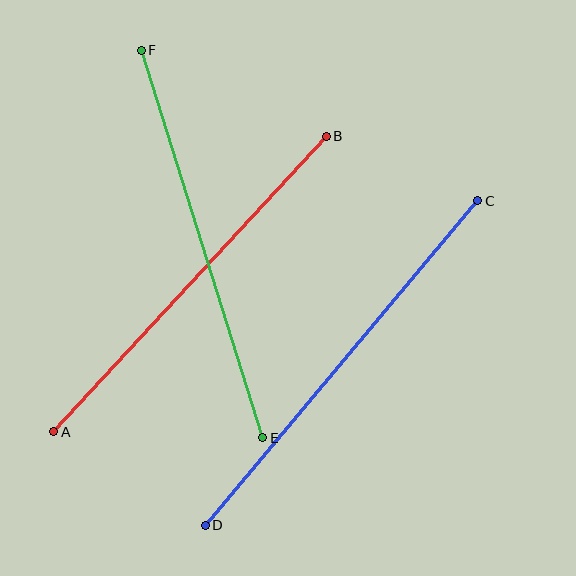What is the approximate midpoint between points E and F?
The midpoint is at approximately (202, 244) pixels.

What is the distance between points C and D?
The distance is approximately 424 pixels.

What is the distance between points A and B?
The distance is approximately 402 pixels.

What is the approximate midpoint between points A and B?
The midpoint is at approximately (190, 284) pixels.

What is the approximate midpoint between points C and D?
The midpoint is at approximately (341, 363) pixels.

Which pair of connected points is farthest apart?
Points C and D are farthest apart.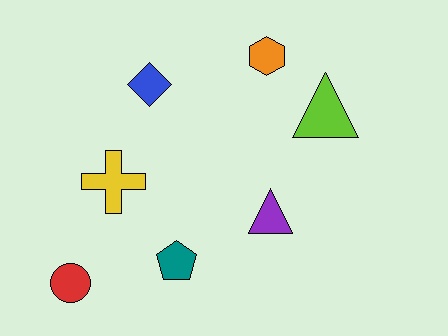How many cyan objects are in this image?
There are no cyan objects.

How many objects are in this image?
There are 7 objects.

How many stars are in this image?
There are no stars.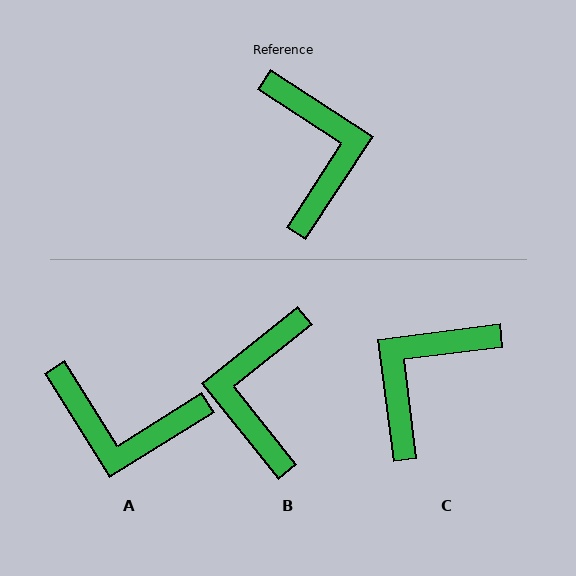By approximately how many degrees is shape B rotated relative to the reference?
Approximately 162 degrees counter-clockwise.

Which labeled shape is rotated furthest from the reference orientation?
B, about 162 degrees away.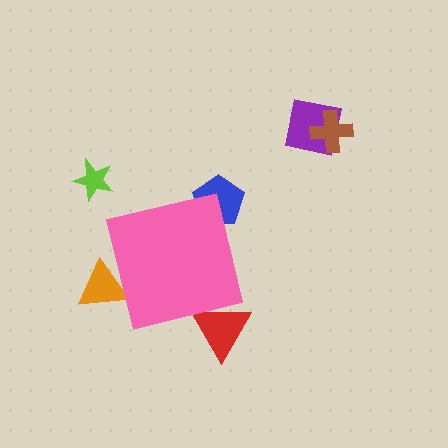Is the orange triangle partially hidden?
Yes, the orange triangle is partially hidden behind the pink square.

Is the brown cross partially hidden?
No, the brown cross is fully visible.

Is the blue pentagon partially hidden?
Yes, the blue pentagon is partially hidden behind the pink square.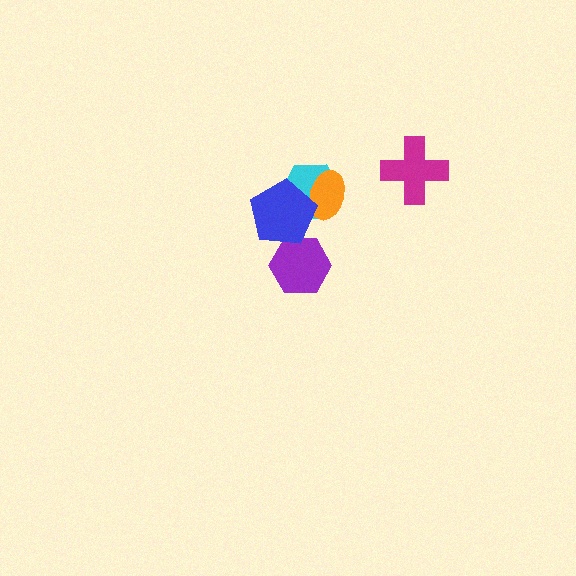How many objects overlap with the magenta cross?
0 objects overlap with the magenta cross.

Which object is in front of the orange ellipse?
The blue pentagon is in front of the orange ellipse.